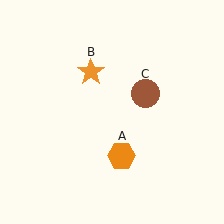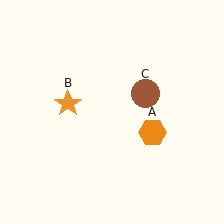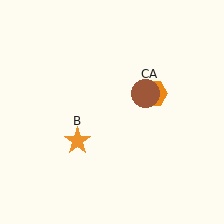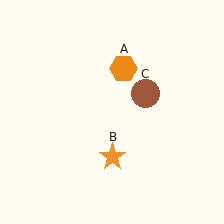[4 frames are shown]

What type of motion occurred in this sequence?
The orange hexagon (object A), orange star (object B) rotated counterclockwise around the center of the scene.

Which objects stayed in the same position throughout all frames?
Brown circle (object C) remained stationary.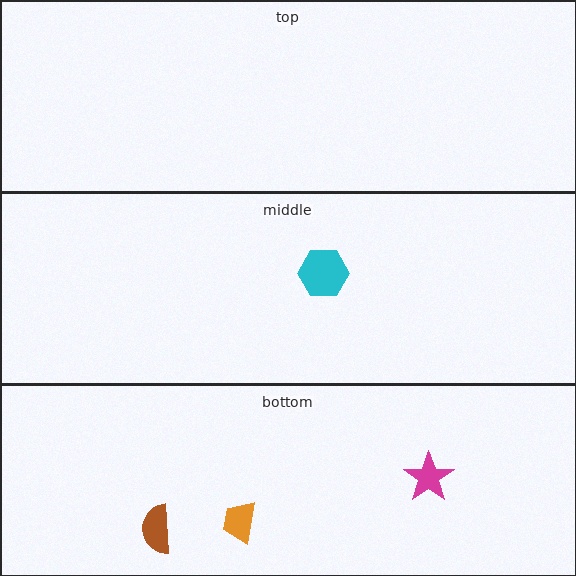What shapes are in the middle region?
The cyan hexagon.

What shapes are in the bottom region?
The orange trapezoid, the magenta star, the brown semicircle.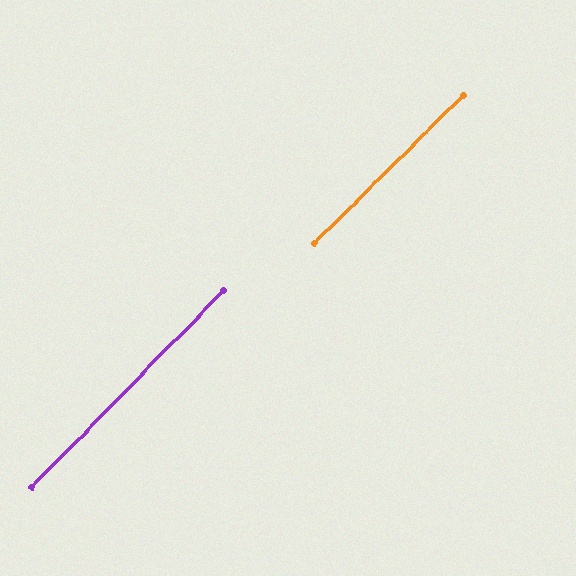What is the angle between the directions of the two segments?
Approximately 1 degree.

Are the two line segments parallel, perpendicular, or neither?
Parallel — their directions differ by only 0.8°.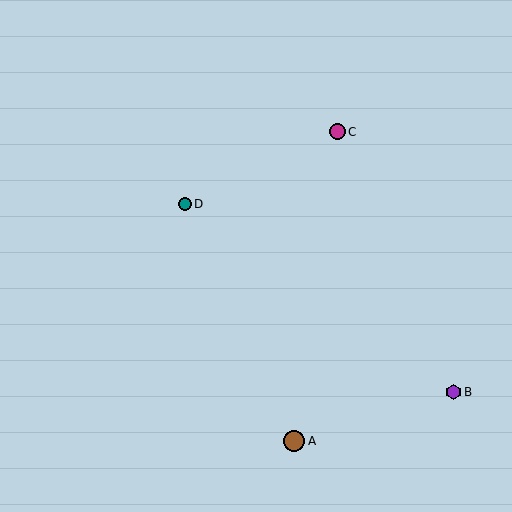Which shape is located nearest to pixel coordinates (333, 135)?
The magenta circle (labeled C) at (338, 132) is nearest to that location.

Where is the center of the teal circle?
The center of the teal circle is at (185, 204).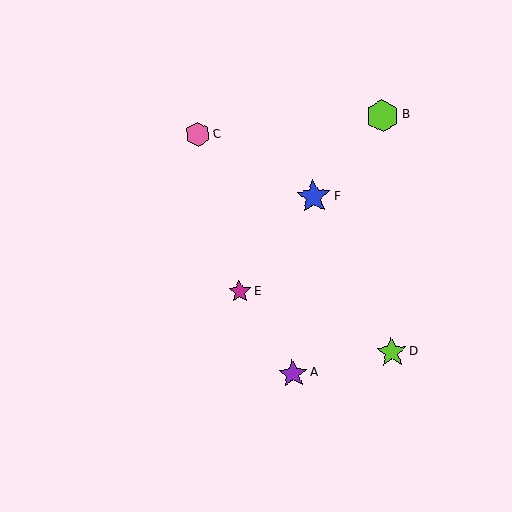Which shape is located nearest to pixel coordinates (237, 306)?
The magenta star (labeled E) at (240, 292) is nearest to that location.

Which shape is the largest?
The blue star (labeled F) is the largest.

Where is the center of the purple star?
The center of the purple star is at (293, 374).